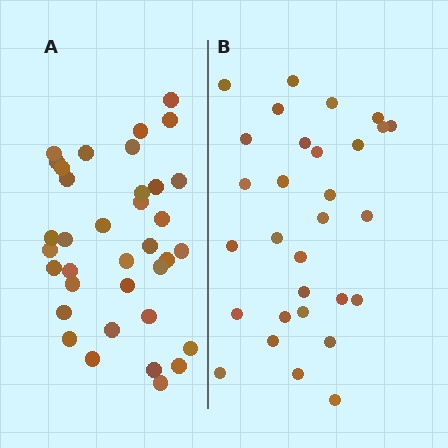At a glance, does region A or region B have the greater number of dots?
Region A (the left region) has more dots.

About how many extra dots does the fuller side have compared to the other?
Region A has about 6 more dots than region B.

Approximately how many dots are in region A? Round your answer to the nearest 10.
About 40 dots. (The exact count is 36, which rounds to 40.)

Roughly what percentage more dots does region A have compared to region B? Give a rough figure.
About 20% more.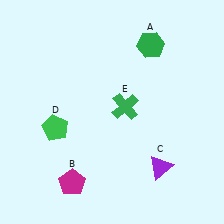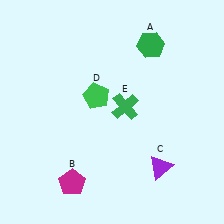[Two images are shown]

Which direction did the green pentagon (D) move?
The green pentagon (D) moved right.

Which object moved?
The green pentagon (D) moved right.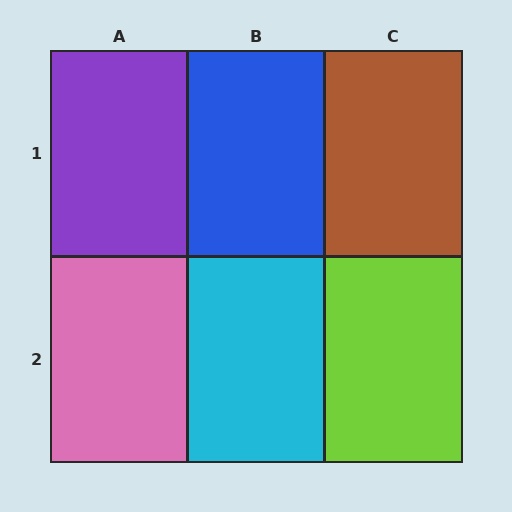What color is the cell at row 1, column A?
Purple.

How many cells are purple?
1 cell is purple.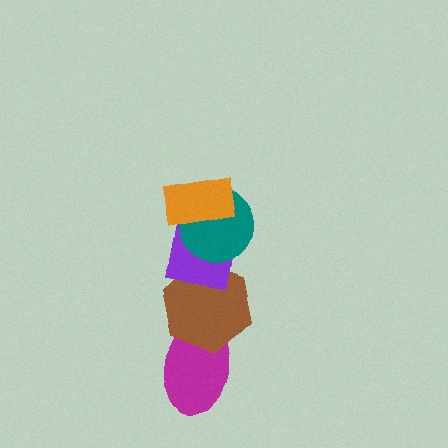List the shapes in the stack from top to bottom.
From top to bottom: the orange rectangle, the teal circle, the purple square, the brown hexagon, the magenta ellipse.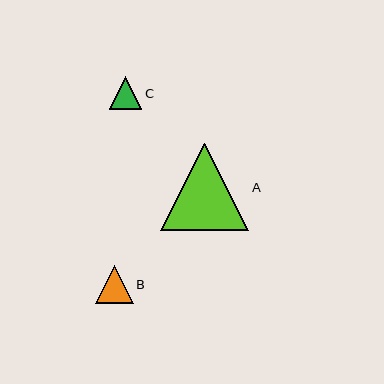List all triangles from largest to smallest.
From largest to smallest: A, B, C.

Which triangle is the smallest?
Triangle C is the smallest with a size of approximately 32 pixels.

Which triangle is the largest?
Triangle A is the largest with a size of approximately 88 pixels.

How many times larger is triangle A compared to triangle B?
Triangle A is approximately 2.3 times the size of triangle B.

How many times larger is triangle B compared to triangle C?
Triangle B is approximately 1.2 times the size of triangle C.